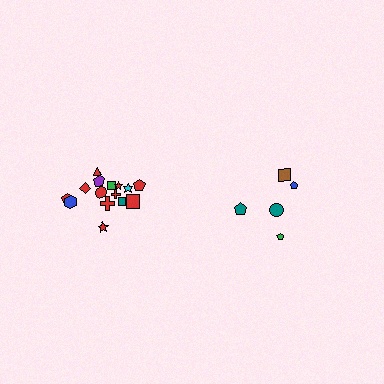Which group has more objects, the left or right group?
The left group.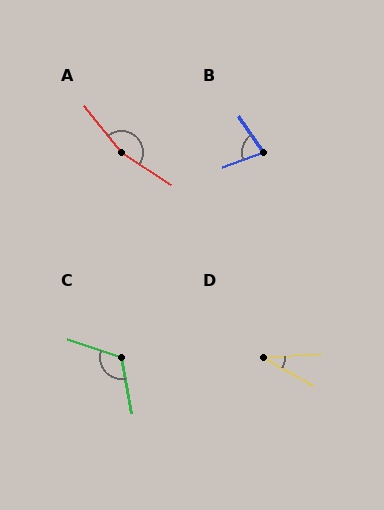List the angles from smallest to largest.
D (32°), B (76°), C (120°), A (161°).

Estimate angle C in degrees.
Approximately 120 degrees.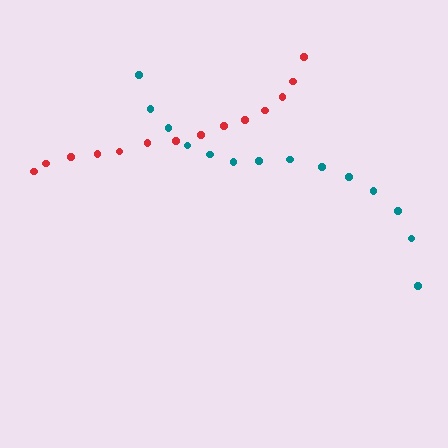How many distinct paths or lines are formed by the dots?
There are 2 distinct paths.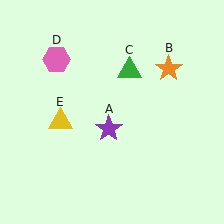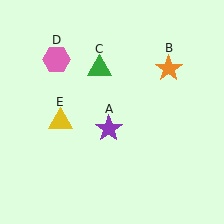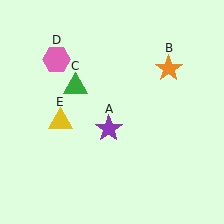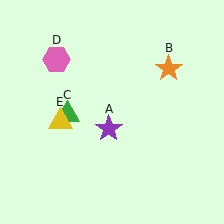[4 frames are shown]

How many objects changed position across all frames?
1 object changed position: green triangle (object C).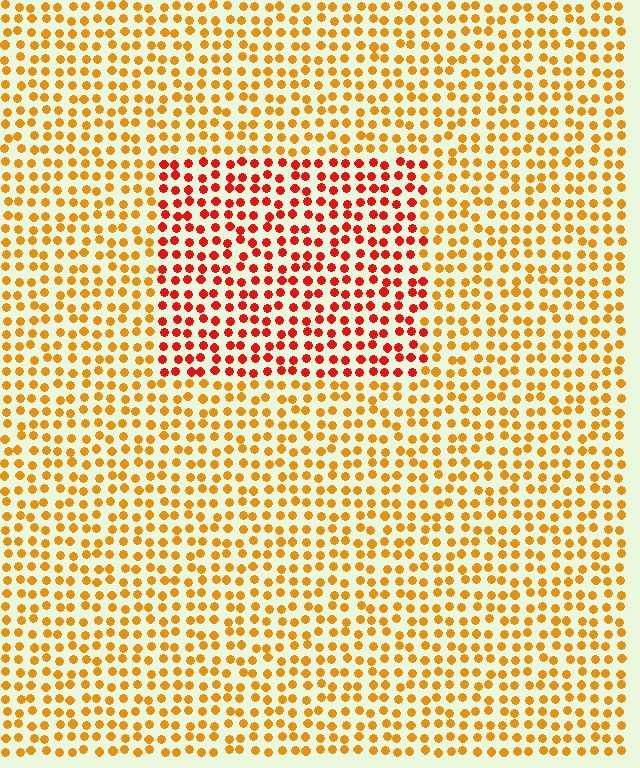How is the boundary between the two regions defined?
The boundary is defined purely by a slight shift in hue (about 36 degrees). Spacing, size, and orientation are identical on both sides.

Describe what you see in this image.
The image is filled with small orange elements in a uniform arrangement. A rectangle-shaped region is visible where the elements are tinted to a slightly different hue, forming a subtle color boundary.